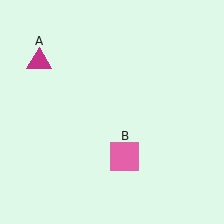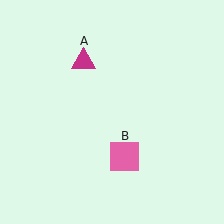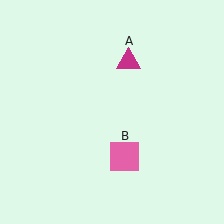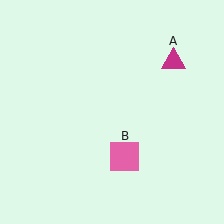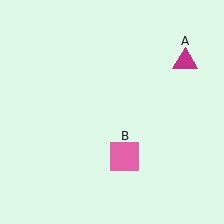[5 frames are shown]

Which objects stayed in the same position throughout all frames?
Pink square (object B) remained stationary.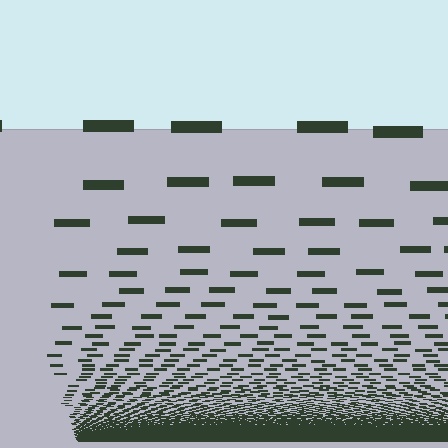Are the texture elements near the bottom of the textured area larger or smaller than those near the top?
Smaller. The gradient is inverted — elements near the bottom are smaller and denser.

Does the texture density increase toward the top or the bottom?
Density increases toward the bottom.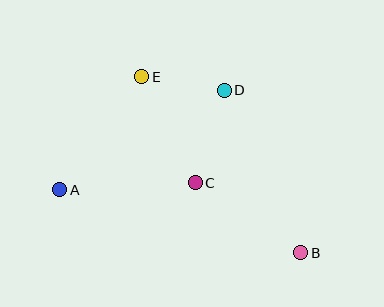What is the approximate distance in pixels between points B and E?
The distance between B and E is approximately 237 pixels.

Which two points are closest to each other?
Points D and E are closest to each other.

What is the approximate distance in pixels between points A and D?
The distance between A and D is approximately 192 pixels.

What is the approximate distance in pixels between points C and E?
The distance between C and E is approximately 119 pixels.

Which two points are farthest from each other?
Points A and B are farthest from each other.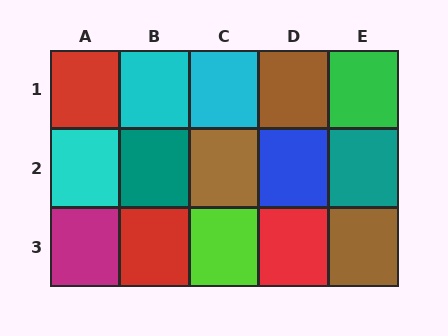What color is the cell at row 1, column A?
Red.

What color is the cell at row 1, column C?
Cyan.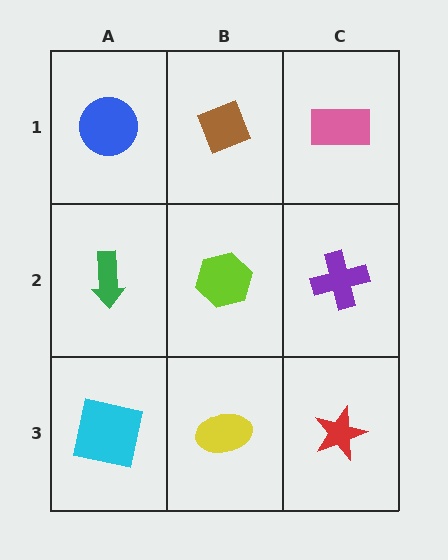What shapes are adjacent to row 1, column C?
A purple cross (row 2, column C), a brown diamond (row 1, column B).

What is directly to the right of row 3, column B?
A red star.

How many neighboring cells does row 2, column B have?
4.